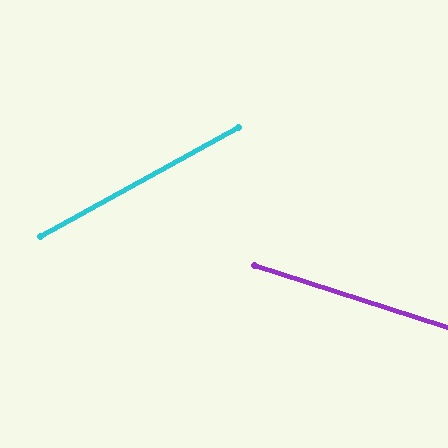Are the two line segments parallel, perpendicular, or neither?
Neither parallel nor perpendicular — they differ by about 47°.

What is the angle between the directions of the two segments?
Approximately 47 degrees.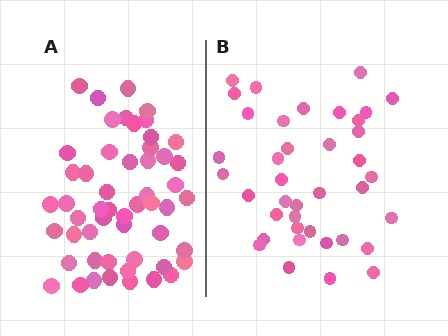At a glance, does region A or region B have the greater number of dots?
Region A (the left region) has more dots.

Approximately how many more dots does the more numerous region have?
Region A has approximately 15 more dots than region B.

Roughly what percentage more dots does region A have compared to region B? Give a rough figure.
About 35% more.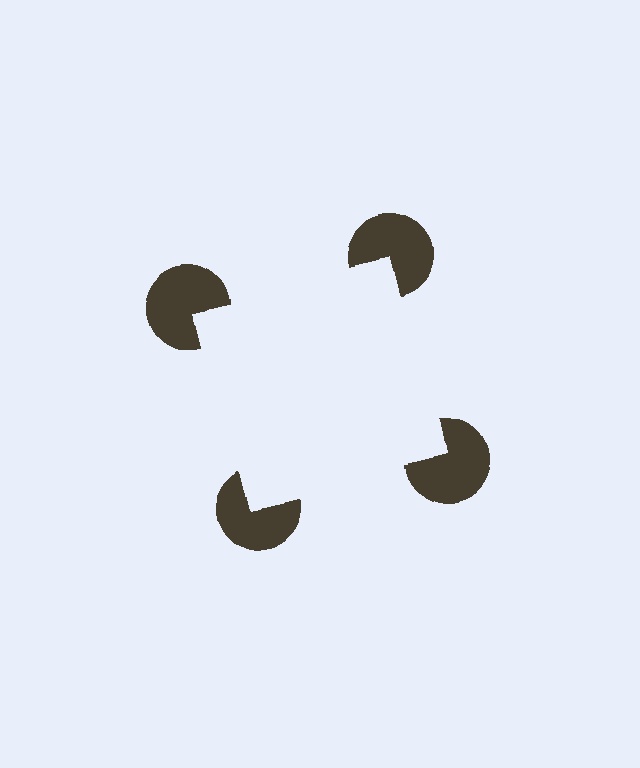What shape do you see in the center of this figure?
An illusory square — its edges are inferred from the aligned wedge cuts in the pac-man discs, not physically drawn.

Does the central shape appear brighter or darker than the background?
It typically appears slightly brighter than the background, even though no actual brightness change is drawn.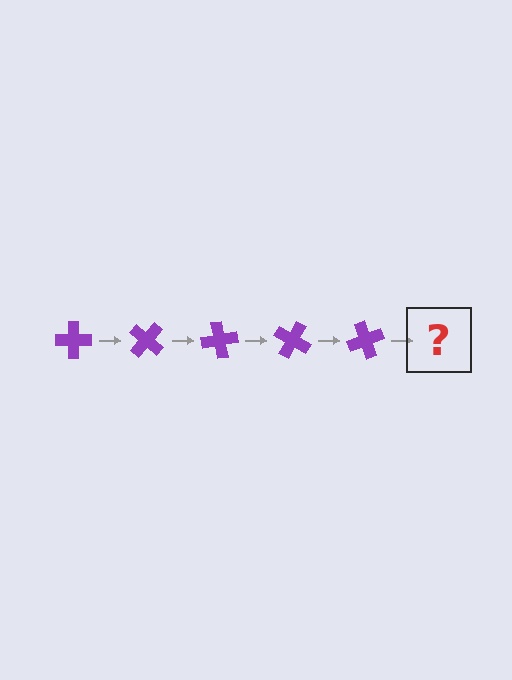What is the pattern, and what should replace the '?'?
The pattern is that the cross rotates 40 degrees each step. The '?' should be a purple cross rotated 200 degrees.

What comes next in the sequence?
The next element should be a purple cross rotated 200 degrees.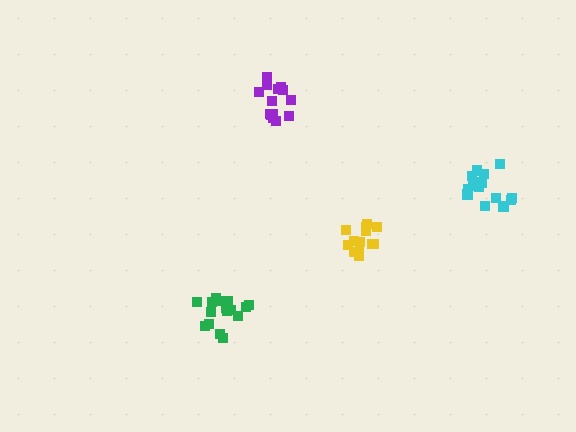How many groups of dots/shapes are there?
There are 4 groups.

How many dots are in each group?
Group 1: 17 dots, Group 2: 14 dots, Group 3: 13 dots, Group 4: 14 dots (58 total).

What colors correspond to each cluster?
The clusters are colored: green, cyan, yellow, purple.